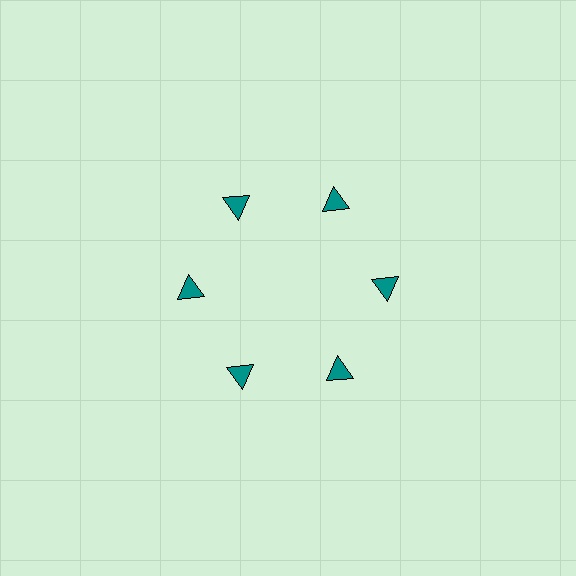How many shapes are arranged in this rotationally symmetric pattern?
There are 6 shapes, arranged in 6 groups of 1.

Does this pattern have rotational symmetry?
Yes, this pattern has 6-fold rotational symmetry. It looks the same after rotating 60 degrees around the center.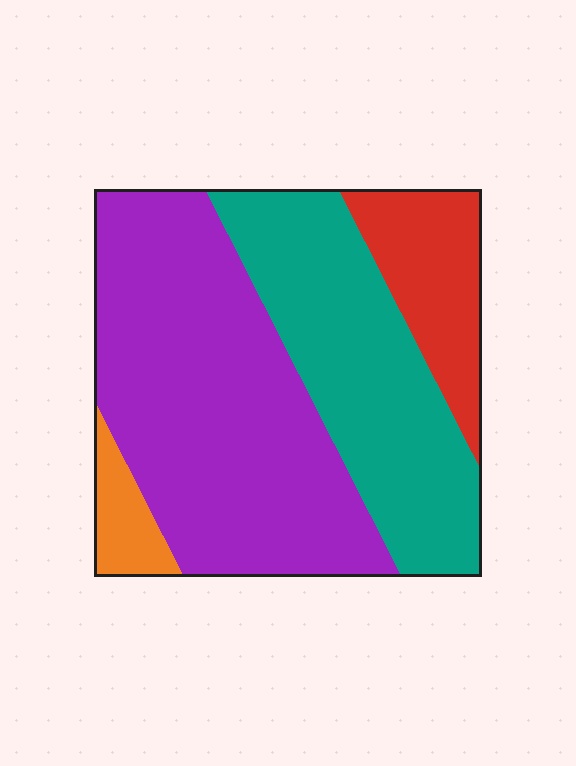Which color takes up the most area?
Purple, at roughly 50%.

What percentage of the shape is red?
Red takes up less than a quarter of the shape.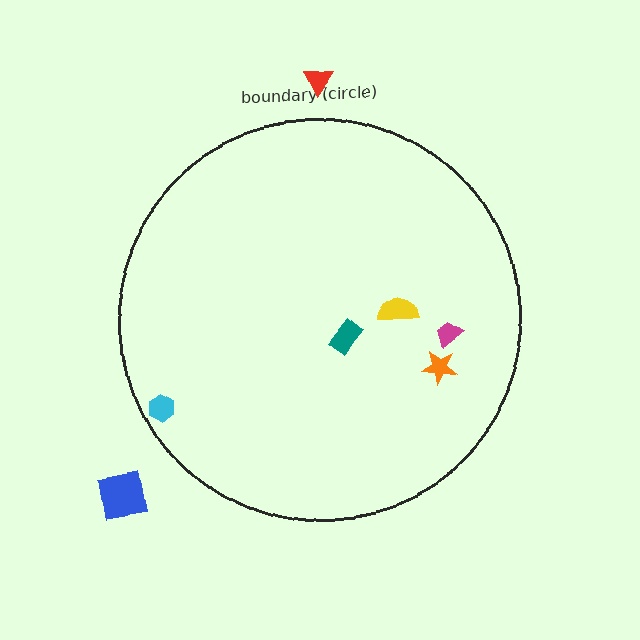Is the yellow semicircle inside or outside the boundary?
Inside.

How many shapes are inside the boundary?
5 inside, 2 outside.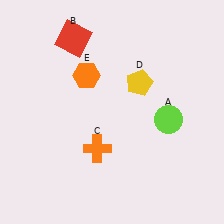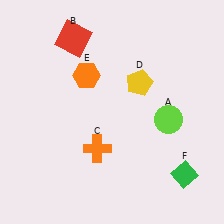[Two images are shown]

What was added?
A green diamond (F) was added in Image 2.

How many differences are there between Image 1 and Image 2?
There is 1 difference between the two images.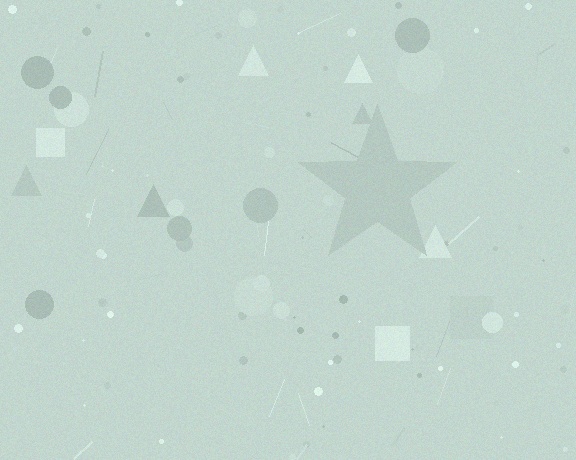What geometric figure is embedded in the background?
A star is embedded in the background.